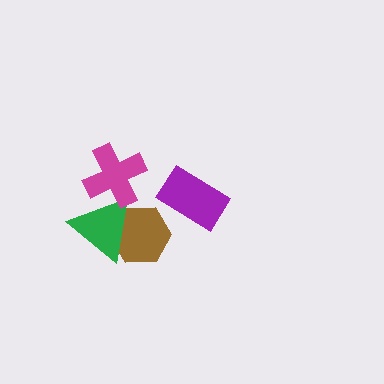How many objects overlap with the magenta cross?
1 object overlaps with the magenta cross.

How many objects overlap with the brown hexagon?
1 object overlaps with the brown hexagon.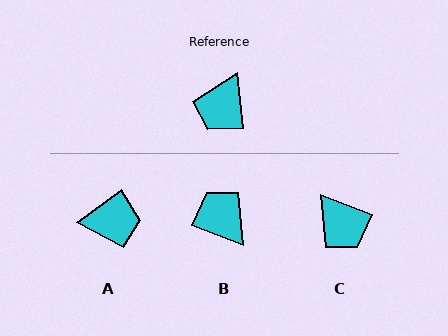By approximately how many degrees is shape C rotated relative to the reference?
Approximately 62 degrees counter-clockwise.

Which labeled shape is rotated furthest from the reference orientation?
A, about 120 degrees away.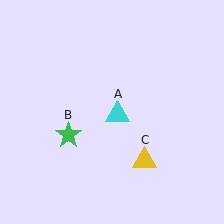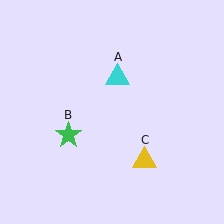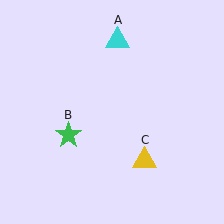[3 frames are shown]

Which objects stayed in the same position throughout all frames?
Green star (object B) and yellow triangle (object C) remained stationary.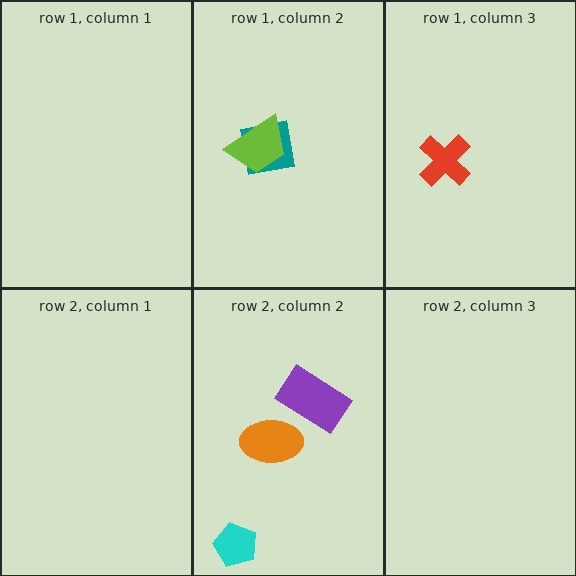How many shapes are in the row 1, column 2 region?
2.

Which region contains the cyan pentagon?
The row 2, column 2 region.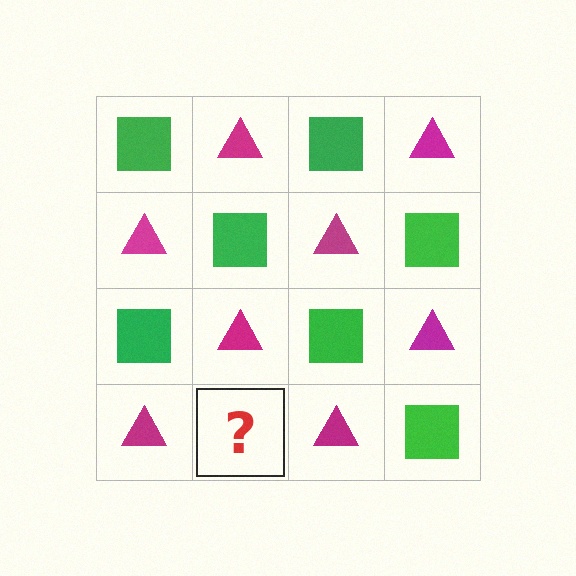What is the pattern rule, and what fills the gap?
The rule is that it alternates green square and magenta triangle in a checkerboard pattern. The gap should be filled with a green square.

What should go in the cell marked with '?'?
The missing cell should contain a green square.